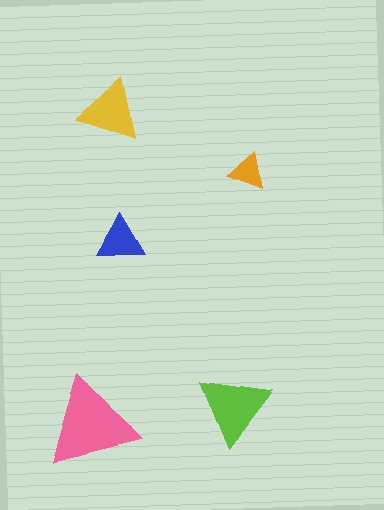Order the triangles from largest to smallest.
the pink one, the lime one, the yellow one, the blue one, the orange one.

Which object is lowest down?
The pink triangle is bottommost.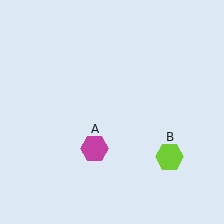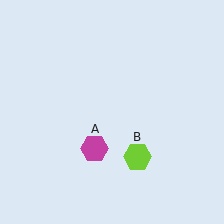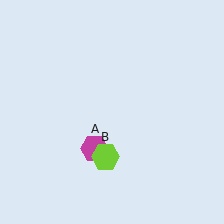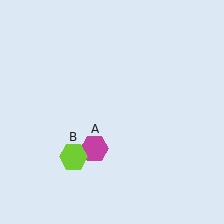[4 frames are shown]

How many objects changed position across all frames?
1 object changed position: lime hexagon (object B).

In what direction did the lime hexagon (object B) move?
The lime hexagon (object B) moved left.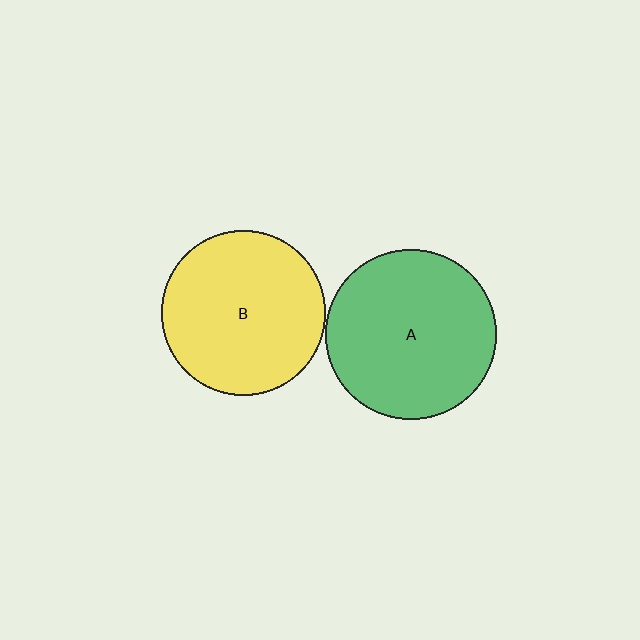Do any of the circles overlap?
No, none of the circles overlap.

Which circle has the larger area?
Circle A (green).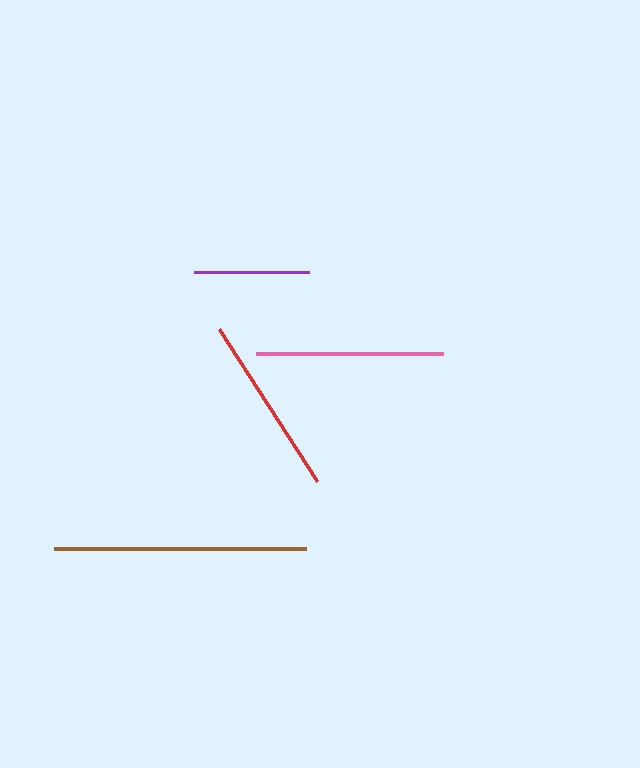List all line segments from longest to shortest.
From longest to shortest: brown, pink, red, purple.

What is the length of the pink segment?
The pink segment is approximately 187 pixels long.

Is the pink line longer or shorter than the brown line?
The brown line is longer than the pink line.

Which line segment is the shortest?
The purple line is the shortest at approximately 115 pixels.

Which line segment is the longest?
The brown line is the longest at approximately 252 pixels.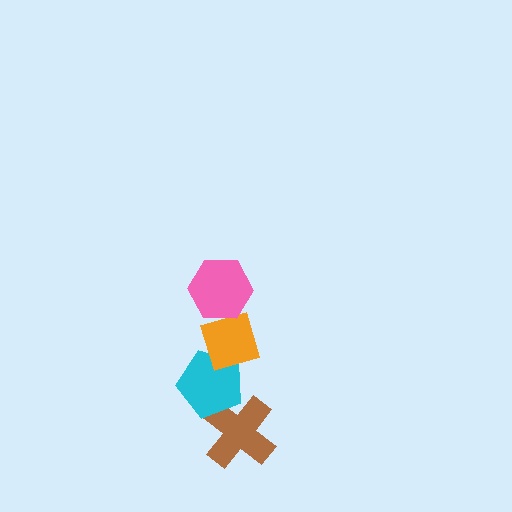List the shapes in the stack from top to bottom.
From top to bottom: the pink hexagon, the orange diamond, the cyan pentagon, the brown cross.